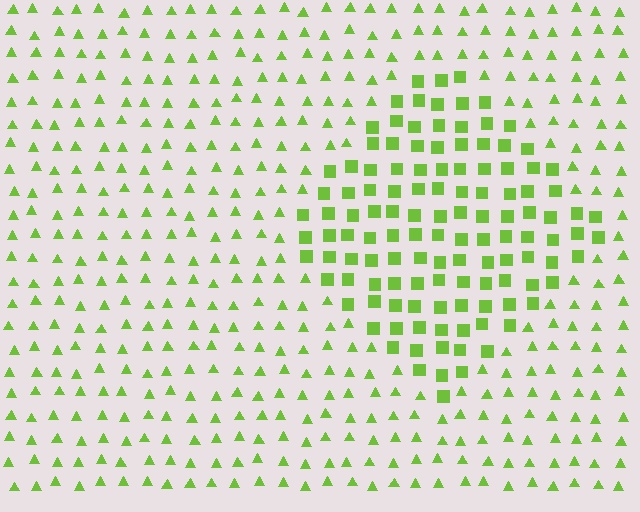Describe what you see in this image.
The image is filled with small lime elements arranged in a uniform grid. A diamond-shaped region contains squares, while the surrounding area contains triangles. The boundary is defined purely by the change in element shape.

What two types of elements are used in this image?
The image uses squares inside the diamond region and triangles outside it.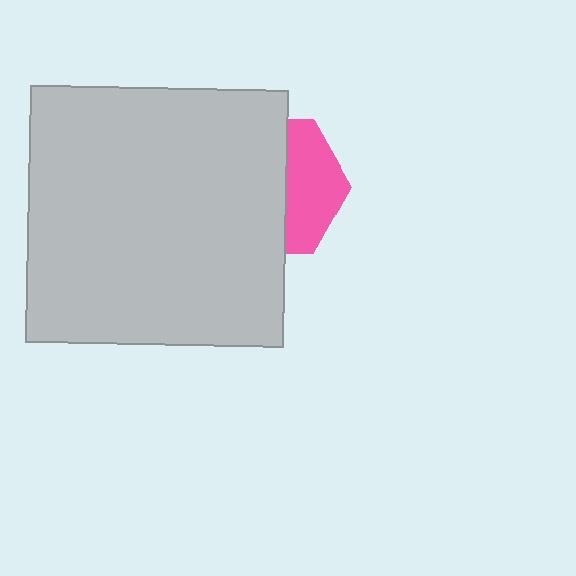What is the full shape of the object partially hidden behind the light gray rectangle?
The partially hidden object is a pink hexagon.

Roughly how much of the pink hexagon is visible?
A small part of it is visible (roughly 39%).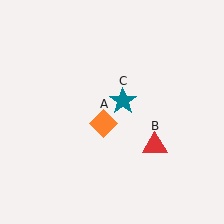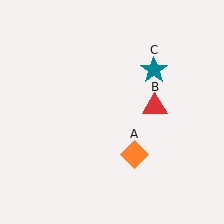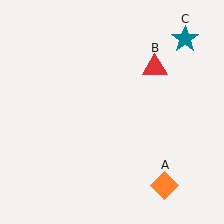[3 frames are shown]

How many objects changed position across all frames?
3 objects changed position: orange diamond (object A), red triangle (object B), teal star (object C).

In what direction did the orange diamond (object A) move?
The orange diamond (object A) moved down and to the right.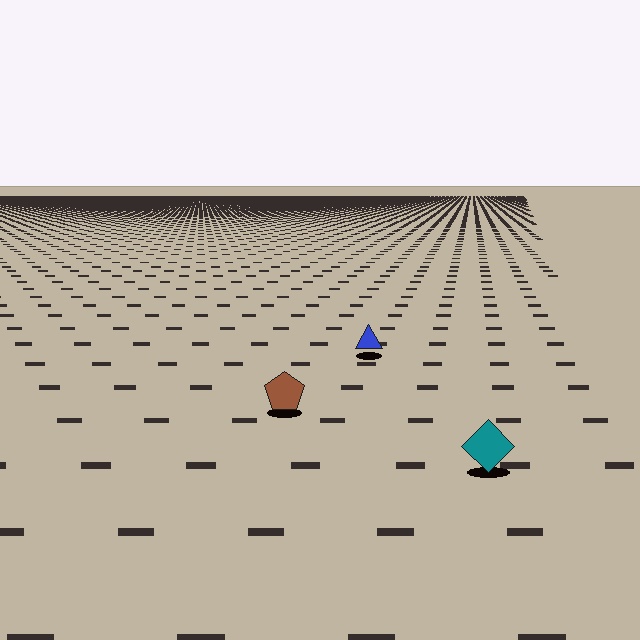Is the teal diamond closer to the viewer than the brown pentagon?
Yes. The teal diamond is closer — you can tell from the texture gradient: the ground texture is coarser near it.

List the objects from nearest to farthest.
From nearest to farthest: the teal diamond, the brown pentagon, the blue triangle.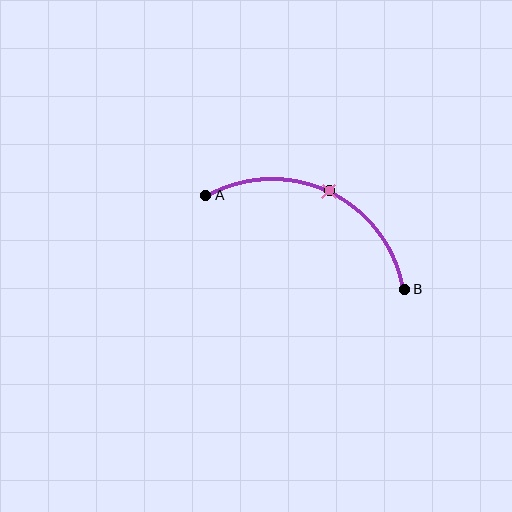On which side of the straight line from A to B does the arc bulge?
The arc bulges above the straight line connecting A and B.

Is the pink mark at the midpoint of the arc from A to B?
Yes. The pink mark lies on the arc at equal arc-length from both A and B — it is the arc midpoint.